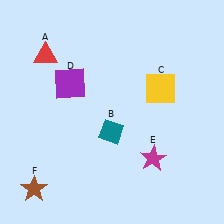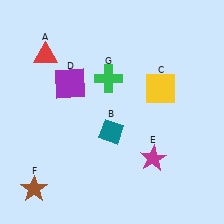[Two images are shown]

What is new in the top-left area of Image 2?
A green cross (G) was added in the top-left area of Image 2.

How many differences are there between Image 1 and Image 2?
There is 1 difference between the two images.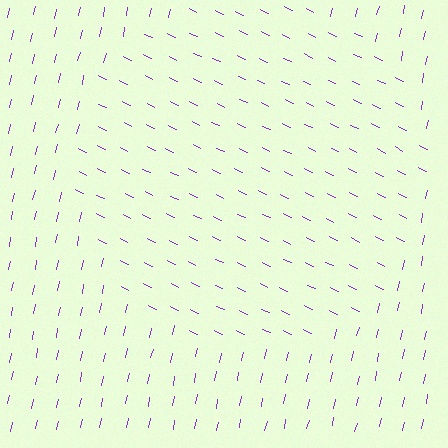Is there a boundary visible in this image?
Yes, there is a texture boundary formed by a change in line orientation.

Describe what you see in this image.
The image is filled with small purple line segments. A circle region in the image has lines oriented differently from the surrounding lines, creating a visible texture boundary.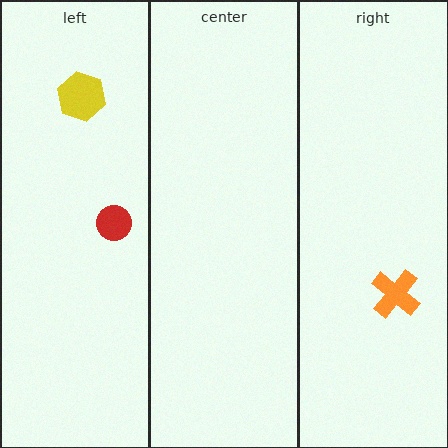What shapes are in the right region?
The orange cross.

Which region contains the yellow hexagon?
The left region.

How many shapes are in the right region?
1.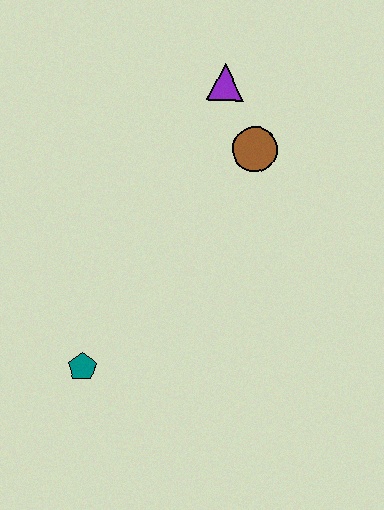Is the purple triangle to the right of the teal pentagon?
Yes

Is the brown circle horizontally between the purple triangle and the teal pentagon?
No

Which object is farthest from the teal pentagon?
The purple triangle is farthest from the teal pentagon.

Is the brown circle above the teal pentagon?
Yes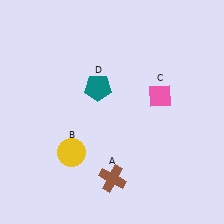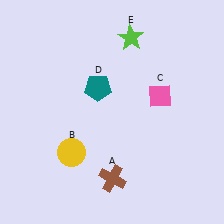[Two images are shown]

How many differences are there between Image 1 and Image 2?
There is 1 difference between the two images.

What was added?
A lime star (E) was added in Image 2.